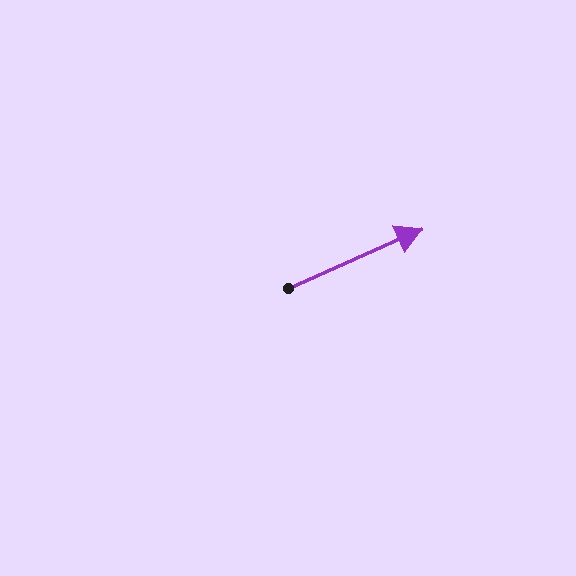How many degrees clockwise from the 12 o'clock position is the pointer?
Approximately 66 degrees.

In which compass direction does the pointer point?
Northeast.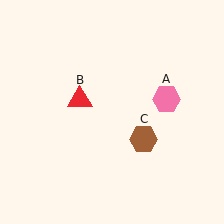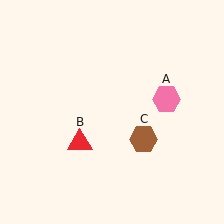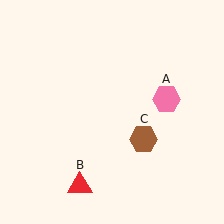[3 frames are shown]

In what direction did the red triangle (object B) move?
The red triangle (object B) moved down.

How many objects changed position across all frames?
1 object changed position: red triangle (object B).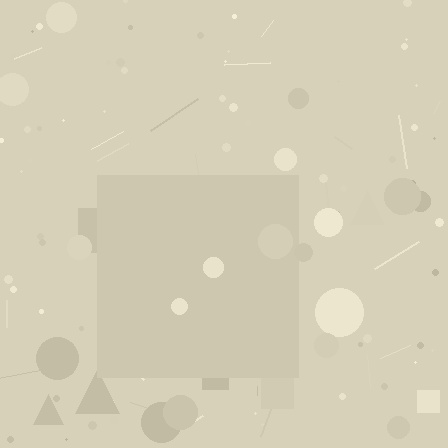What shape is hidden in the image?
A square is hidden in the image.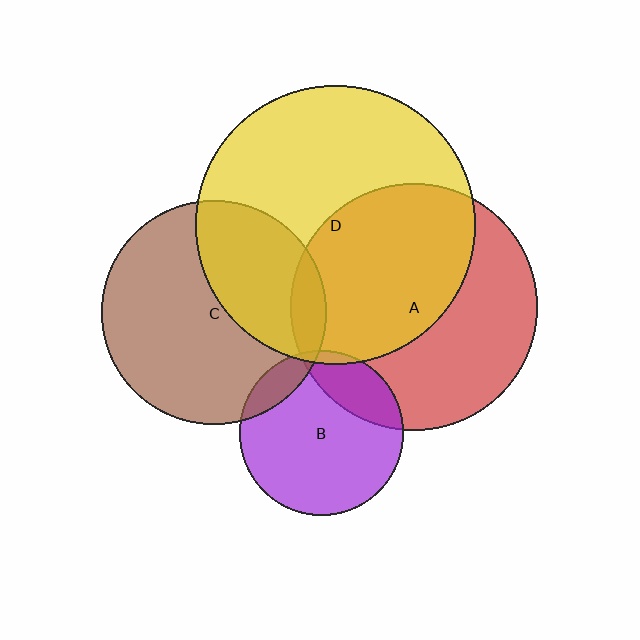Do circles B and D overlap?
Yes.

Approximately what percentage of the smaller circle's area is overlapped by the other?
Approximately 5%.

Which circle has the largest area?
Circle D (yellow).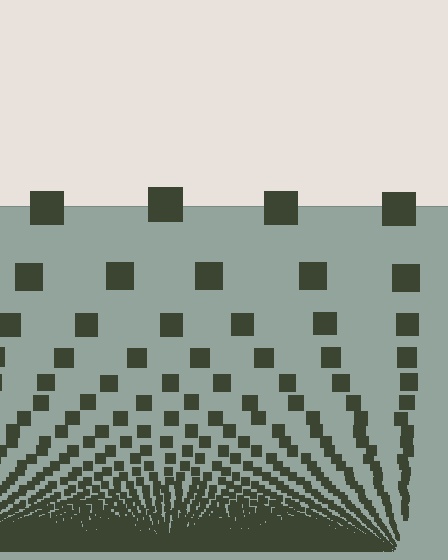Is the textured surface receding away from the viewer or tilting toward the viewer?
The surface appears to tilt toward the viewer. Texture elements get larger and sparser toward the top.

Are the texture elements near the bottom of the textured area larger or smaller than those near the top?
Smaller. The gradient is inverted — elements near the bottom are smaller and denser.